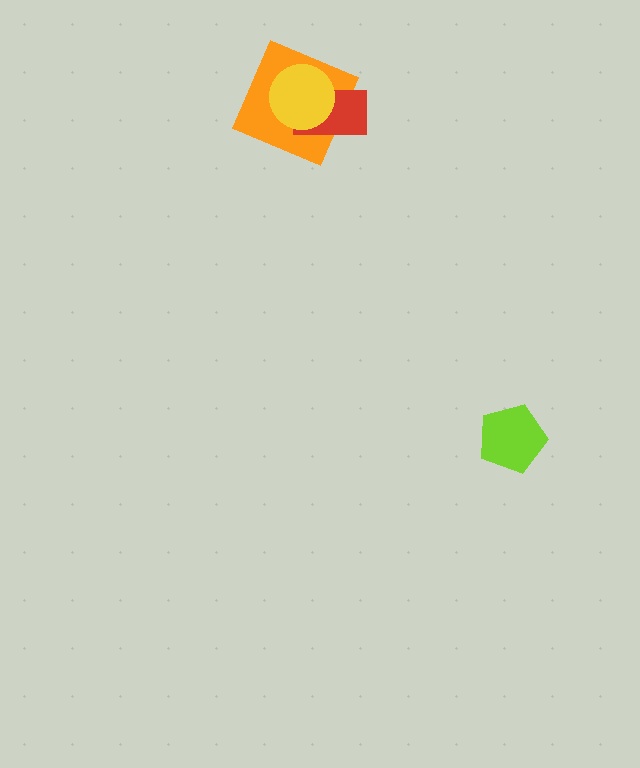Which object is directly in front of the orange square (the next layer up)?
The red rectangle is directly in front of the orange square.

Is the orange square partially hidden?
Yes, it is partially covered by another shape.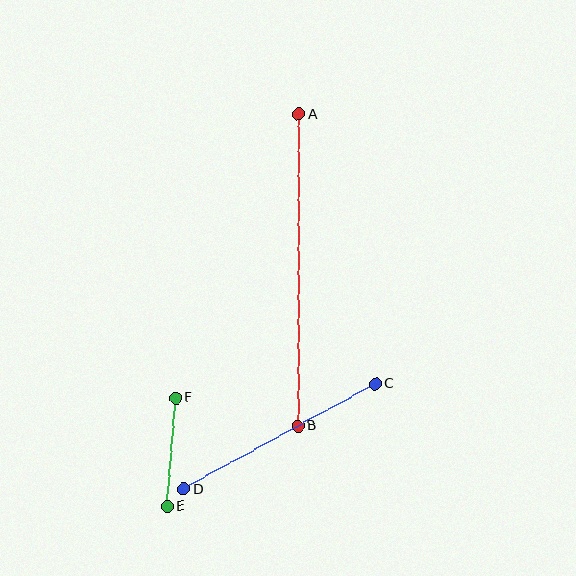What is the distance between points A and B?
The distance is approximately 311 pixels.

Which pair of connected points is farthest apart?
Points A and B are farthest apart.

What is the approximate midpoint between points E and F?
The midpoint is at approximately (171, 452) pixels.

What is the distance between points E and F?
The distance is approximately 109 pixels.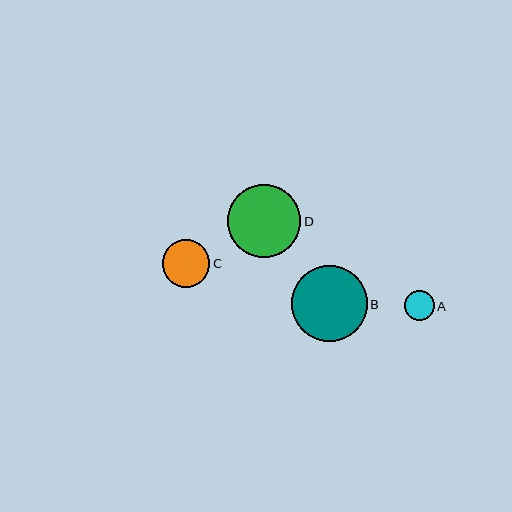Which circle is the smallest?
Circle A is the smallest with a size of approximately 30 pixels.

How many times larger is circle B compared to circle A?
Circle B is approximately 2.5 times the size of circle A.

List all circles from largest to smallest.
From largest to smallest: B, D, C, A.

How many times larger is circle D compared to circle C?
Circle D is approximately 1.5 times the size of circle C.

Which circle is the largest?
Circle B is the largest with a size of approximately 76 pixels.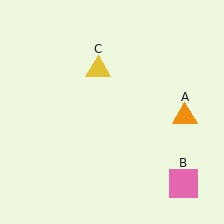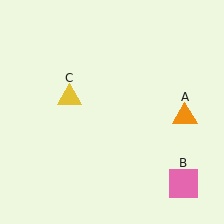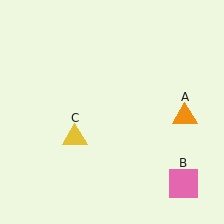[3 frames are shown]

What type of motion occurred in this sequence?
The yellow triangle (object C) rotated counterclockwise around the center of the scene.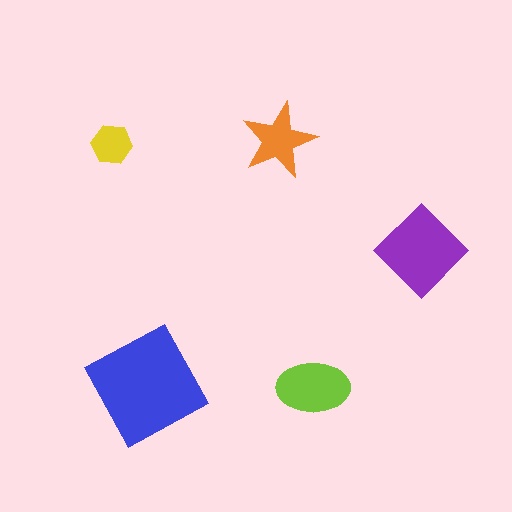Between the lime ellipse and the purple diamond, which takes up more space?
The purple diamond.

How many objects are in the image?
There are 5 objects in the image.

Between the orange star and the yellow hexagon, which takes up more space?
The orange star.